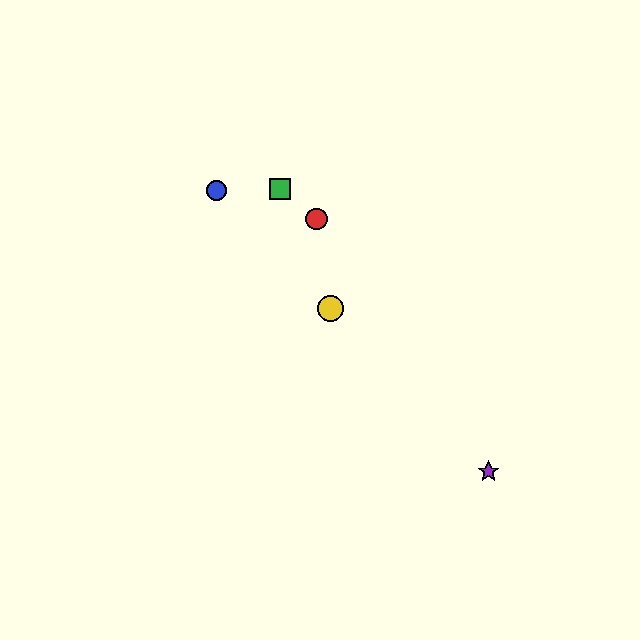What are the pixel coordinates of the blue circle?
The blue circle is at (217, 190).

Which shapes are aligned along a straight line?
The blue circle, the yellow circle, the purple star are aligned along a straight line.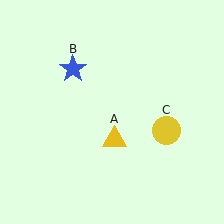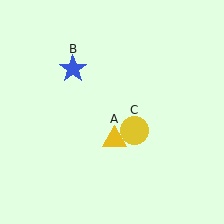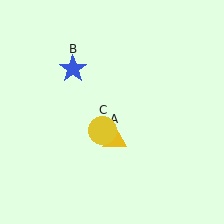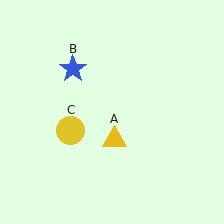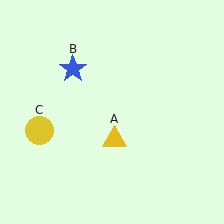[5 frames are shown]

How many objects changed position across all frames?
1 object changed position: yellow circle (object C).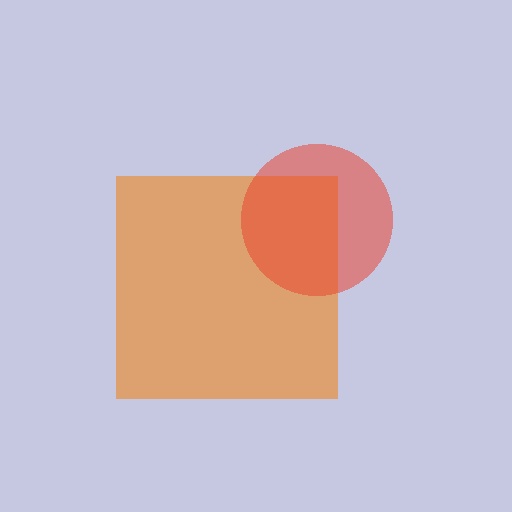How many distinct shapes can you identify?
There are 2 distinct shapes: an orange square, a red circle.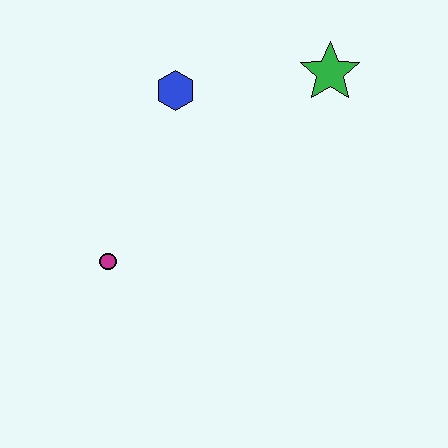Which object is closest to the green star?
The blue hexagon is closest to the green star.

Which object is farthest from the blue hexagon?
The magenta circle is farthest from the blue hexagon.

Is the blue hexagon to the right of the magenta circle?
Yes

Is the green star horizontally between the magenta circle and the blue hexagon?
No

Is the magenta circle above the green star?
No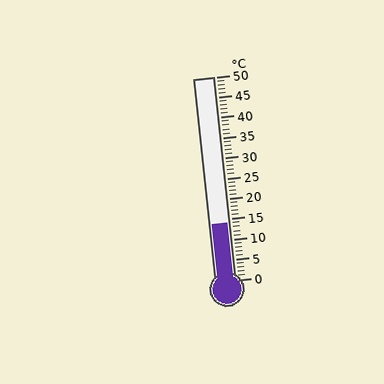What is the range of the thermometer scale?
The thermometer scale ranges from 0°C to 50°C.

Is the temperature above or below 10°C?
The temperature is above 10°C.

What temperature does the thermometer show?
The thermometer shows approximately 14°C.